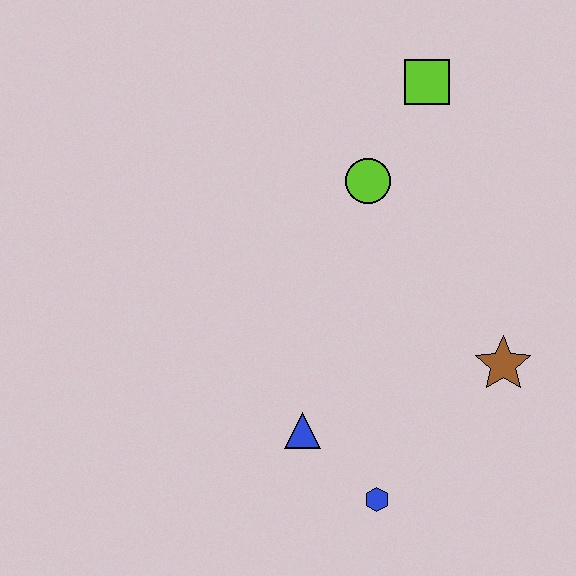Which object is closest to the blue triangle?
The blue hexagon is closest to the blue triangle.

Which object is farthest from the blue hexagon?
The lime square is farthest from the blue hexagon.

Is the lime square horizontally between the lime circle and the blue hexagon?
No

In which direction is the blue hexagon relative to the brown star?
The blue hexagon is below the brown star.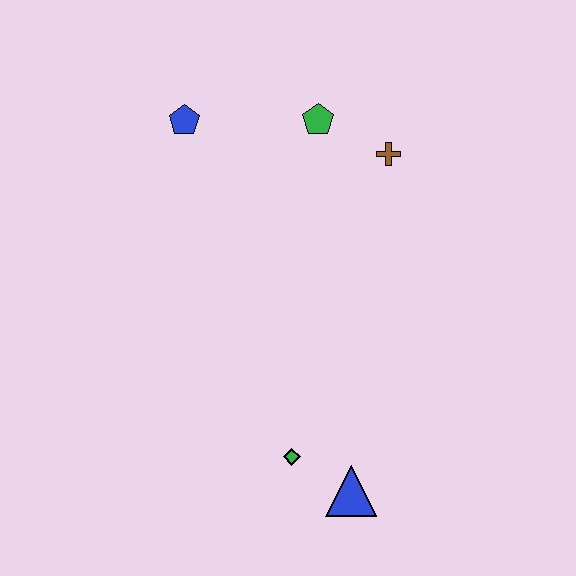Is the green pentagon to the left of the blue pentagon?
No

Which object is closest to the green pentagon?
The brown cross is closest to the green pentagon.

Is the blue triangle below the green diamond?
Yes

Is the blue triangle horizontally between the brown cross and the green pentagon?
Yes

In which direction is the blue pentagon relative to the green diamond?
The blue pentagon is above the green diamond.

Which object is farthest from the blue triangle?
The blue pentagon is farthest from the blue triangle.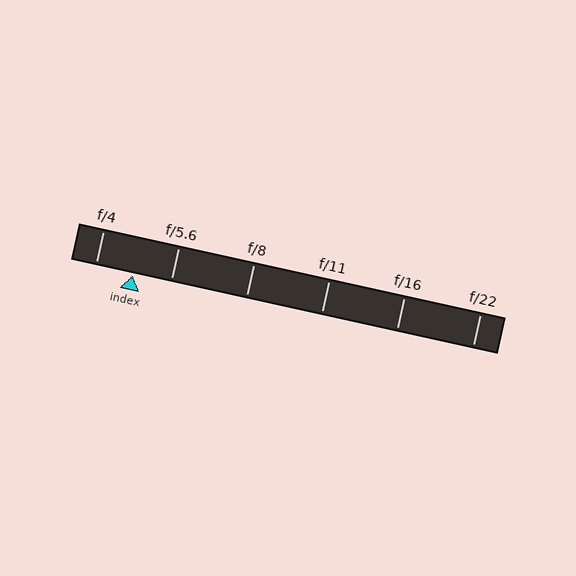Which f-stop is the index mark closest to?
The index mark is closest to f/4.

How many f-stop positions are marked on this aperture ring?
There are 6 f-stop positions marked.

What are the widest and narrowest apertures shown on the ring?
The widest aperture shown is f/4 and the narrowest is f/22.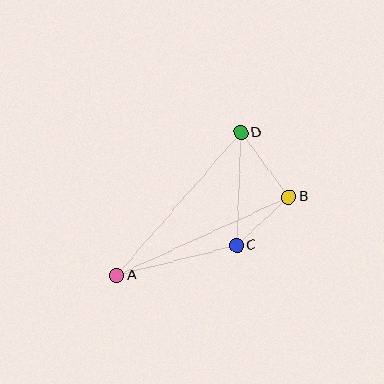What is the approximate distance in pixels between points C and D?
The distance between C and D is approximately 113 pixels.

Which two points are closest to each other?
Points B and C are closest to each other.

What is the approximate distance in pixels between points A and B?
The distance between A and B is approximately 189 pixels.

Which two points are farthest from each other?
Points A and D are farthest from each other.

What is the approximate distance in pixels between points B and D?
The distance between B and D is approximately 80 pixels.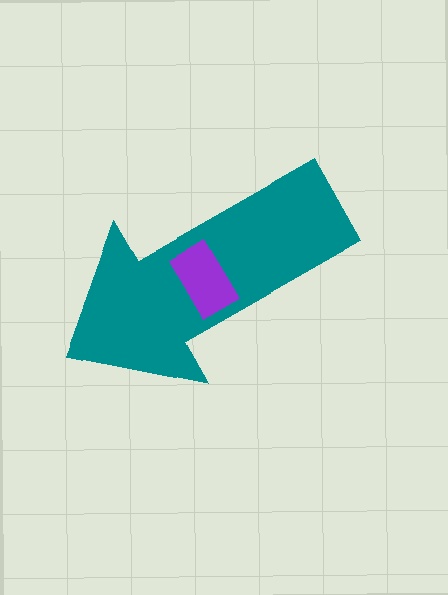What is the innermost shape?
The purple rectangle.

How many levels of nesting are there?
2.